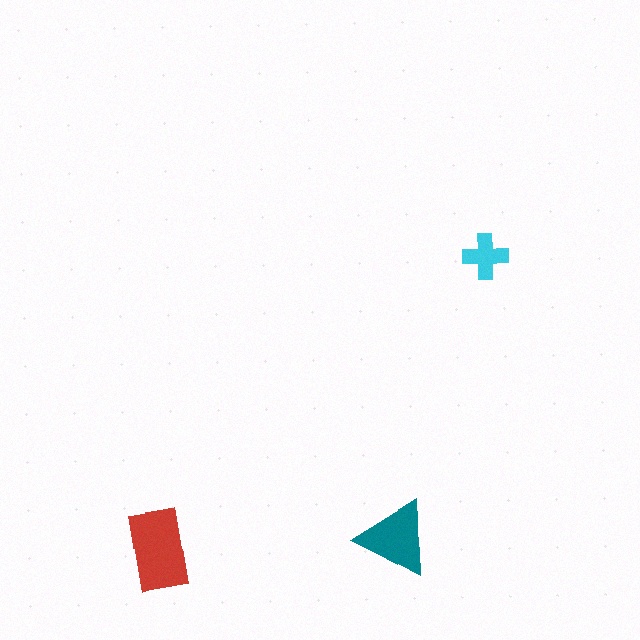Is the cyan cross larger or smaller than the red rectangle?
Smaller.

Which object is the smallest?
The cyan cross.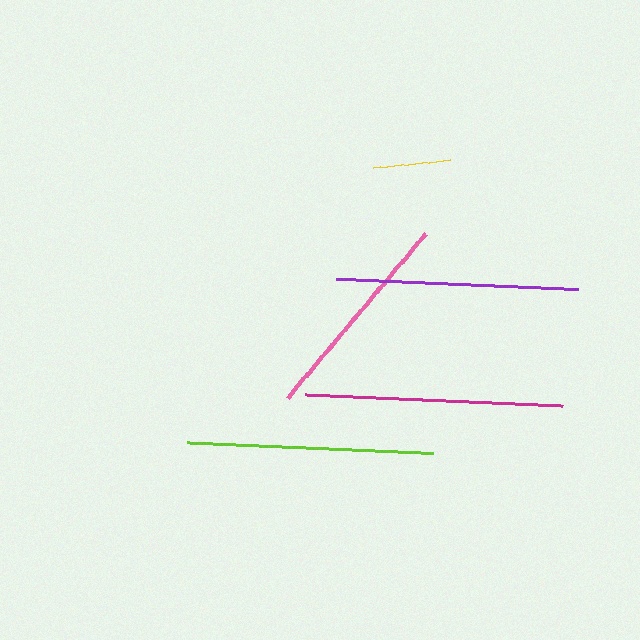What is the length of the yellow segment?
The yellow segment is approximately 78 pixels long.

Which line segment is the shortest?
The yellow line is the shortest at approximately 78 pixels.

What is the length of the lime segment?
The lime segment is approximately 246 pixels long.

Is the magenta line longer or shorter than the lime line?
The magenta line is longer than the lime line.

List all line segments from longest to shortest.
From longest to shortest: magenta, lime, purple, pink, yellow.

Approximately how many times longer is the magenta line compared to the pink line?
The magenta line is approximately 1.2 times the length of the pink line.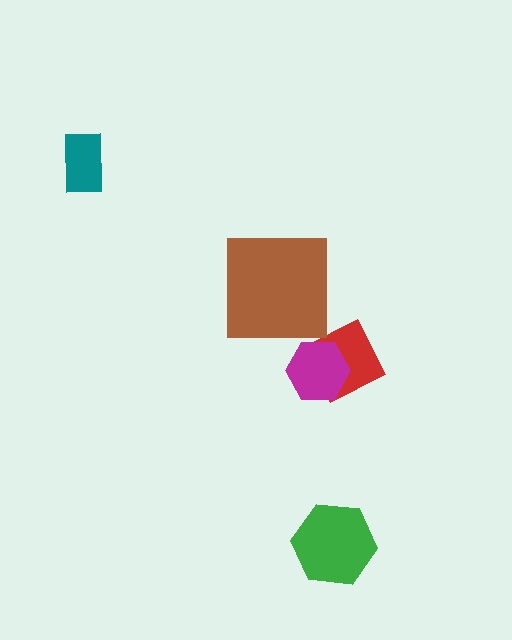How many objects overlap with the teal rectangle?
0 objects overlap with the teal rectangle.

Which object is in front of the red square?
The magenta hexagon is in front of the red square.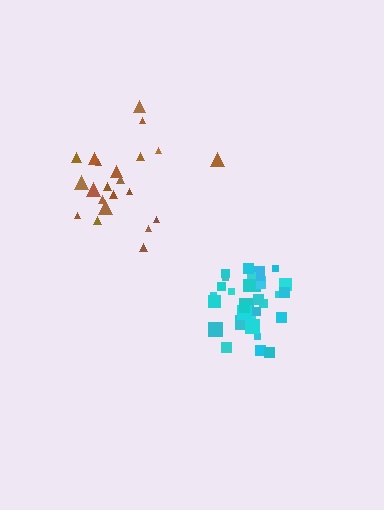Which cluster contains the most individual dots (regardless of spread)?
Cyan (33).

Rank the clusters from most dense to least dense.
cyan, brown.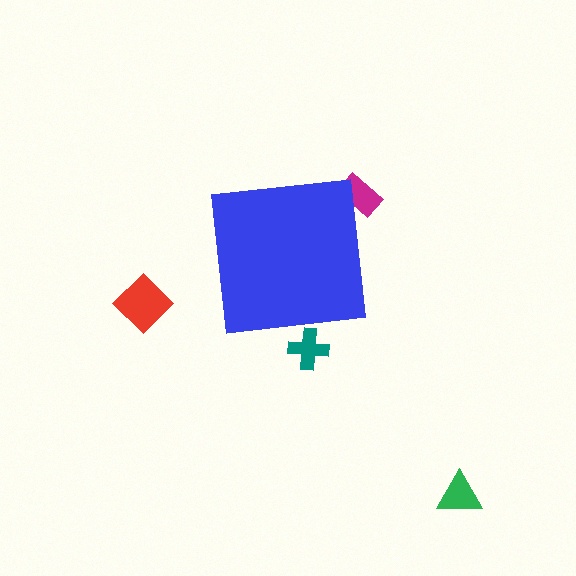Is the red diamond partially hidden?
No, the red diamond is fully visible.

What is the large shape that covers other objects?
A blue square.